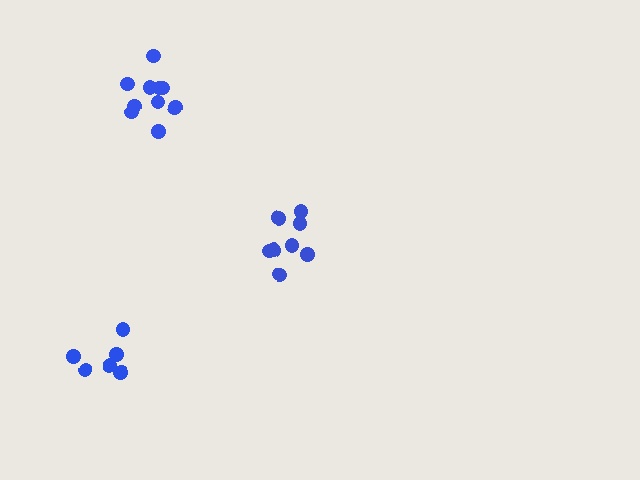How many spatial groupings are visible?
There are 3 spatial groupings.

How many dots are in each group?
Group 1: 6 dots, Group 2: 10 dots, Group 3: 8 dots (24 total).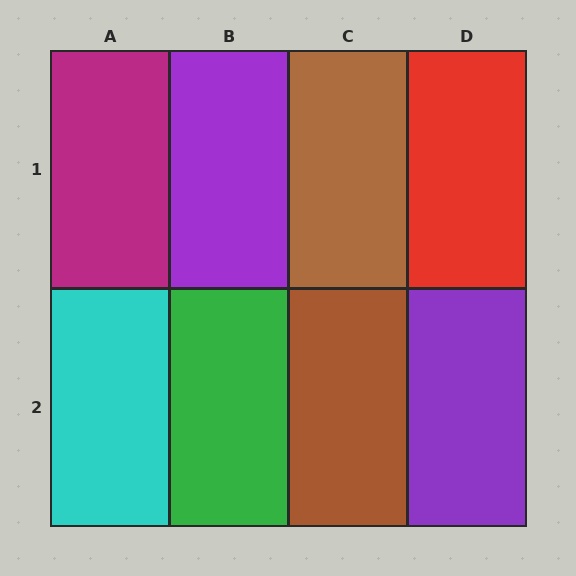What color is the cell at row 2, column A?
Cyan.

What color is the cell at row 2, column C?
Brown.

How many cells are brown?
2 cells are brown.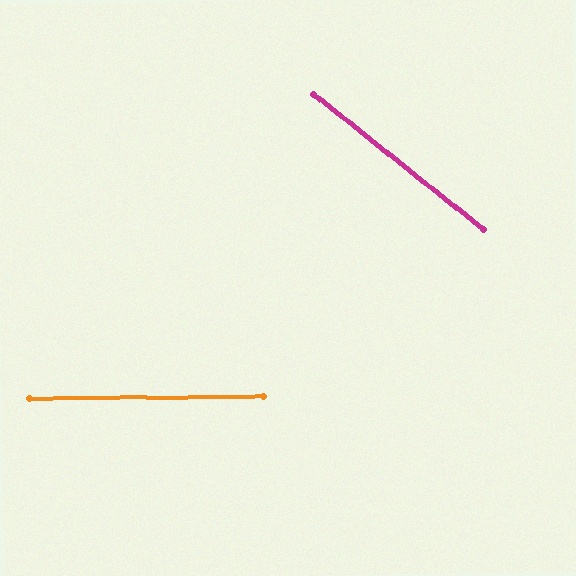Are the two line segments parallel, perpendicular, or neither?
Neither parallel nor perpendicular — they differ by about 39°.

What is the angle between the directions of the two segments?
Approximately 39 degrees.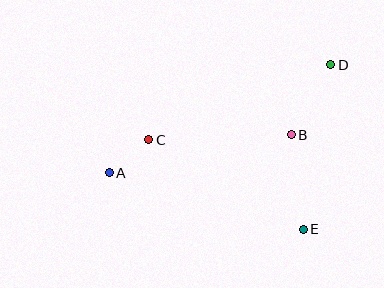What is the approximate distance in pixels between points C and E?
The distance between C and E is approximately 178 pixels.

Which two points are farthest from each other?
Points A and D are farthest from each other.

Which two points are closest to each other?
Points A and C are closest to each other.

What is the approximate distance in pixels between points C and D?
The distance between C and D is approximately 197 pixels.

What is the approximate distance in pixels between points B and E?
The distance between B and E is approximately 95 pixels.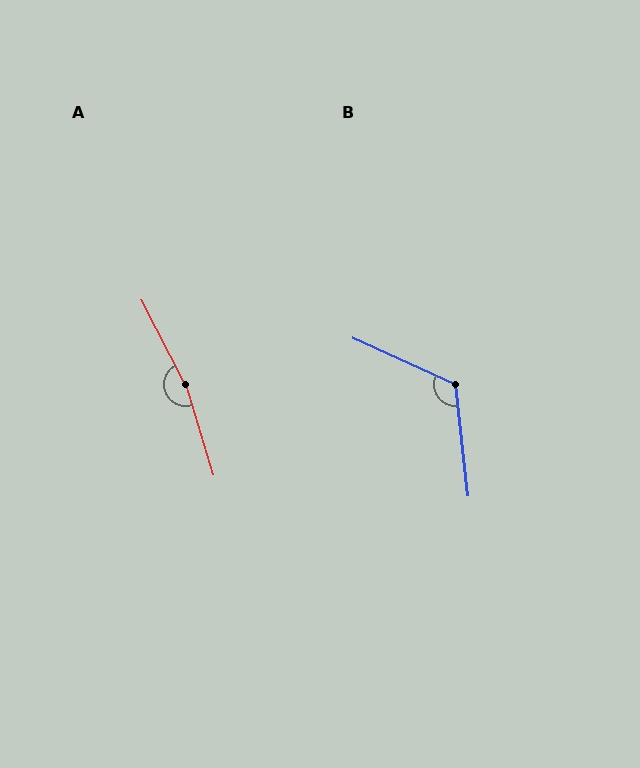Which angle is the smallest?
B, at approximately 121 degrees.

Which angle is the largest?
A, at approximately 169 degrees.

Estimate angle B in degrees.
Approximately 121 degrees.